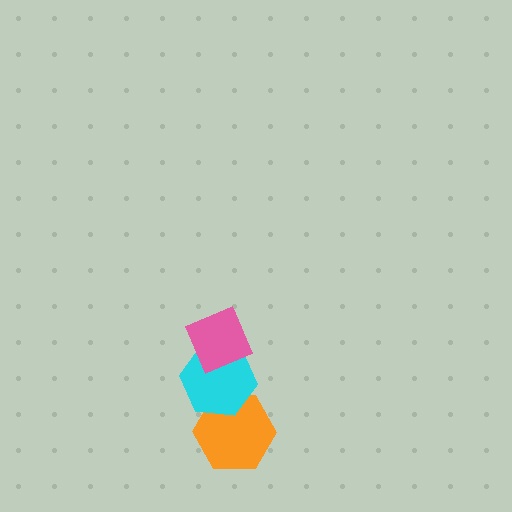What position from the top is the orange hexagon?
The orange hexagon is 3rd from the top.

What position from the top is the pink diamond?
The pink diamond is 1st from the top.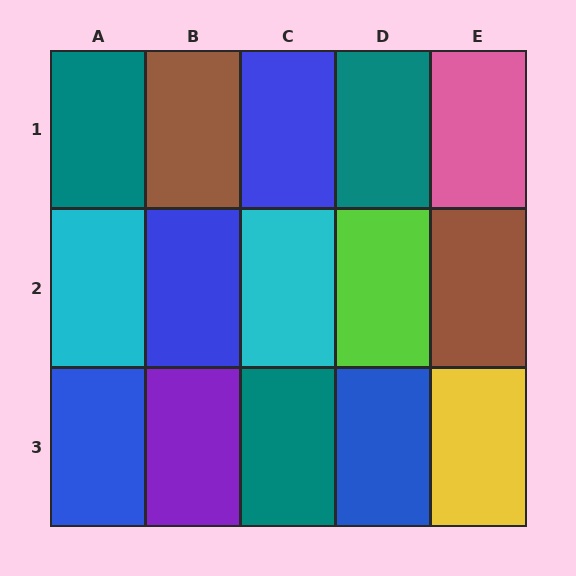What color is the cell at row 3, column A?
Blue.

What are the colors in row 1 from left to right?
Teal, brown, blue, teal, pink.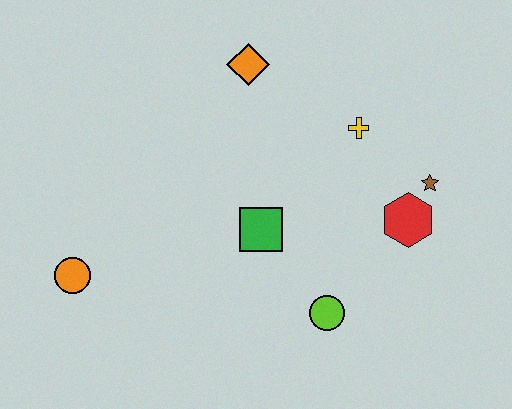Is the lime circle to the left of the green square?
No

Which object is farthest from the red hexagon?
The orange circle is farthest from the red hexagon.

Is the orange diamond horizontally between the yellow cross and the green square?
No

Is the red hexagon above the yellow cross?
No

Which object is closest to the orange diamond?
The yellow cross is closest to the orange diamond.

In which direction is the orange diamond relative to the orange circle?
The orange diamond is above the orange circle.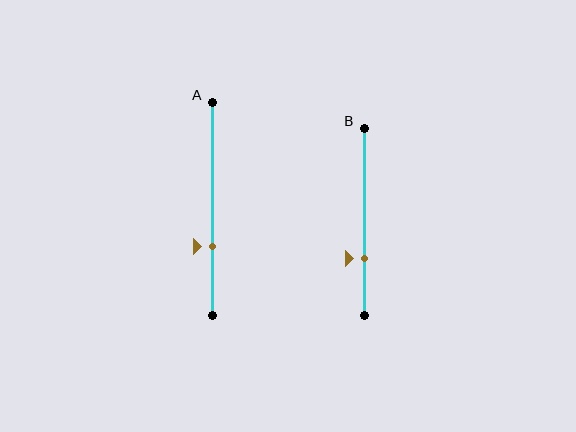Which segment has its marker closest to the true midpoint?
Segment A has its marker closest to the true midpoint.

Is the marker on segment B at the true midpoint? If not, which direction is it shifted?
No, the marker on segment B is shifted downward by about 20% of the segment length.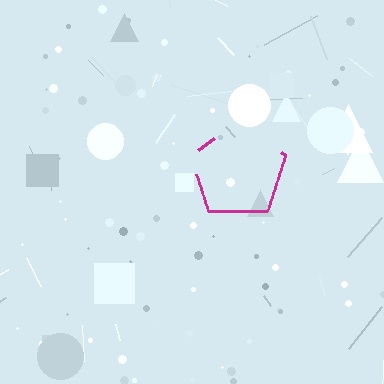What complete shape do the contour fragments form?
The contour fragments form a pentagon.